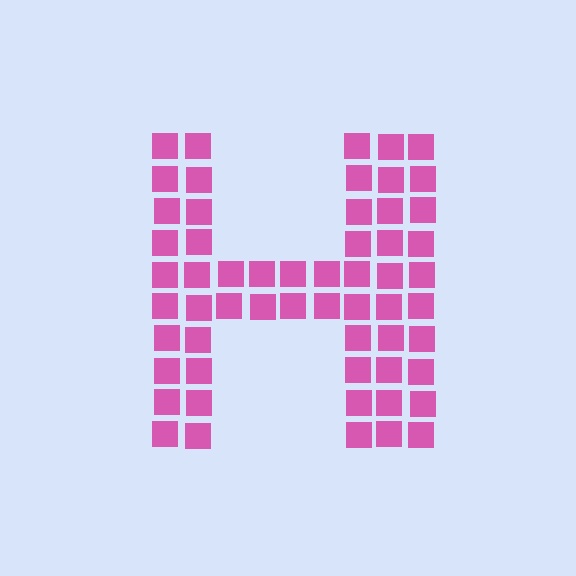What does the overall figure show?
The overall figure shows the letter H.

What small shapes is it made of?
It is made of small squares.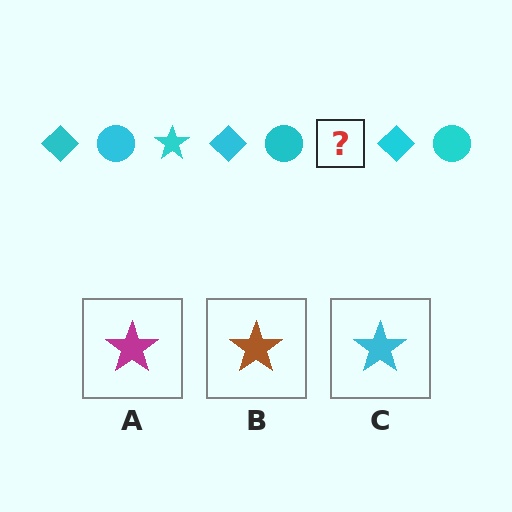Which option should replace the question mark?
Option C.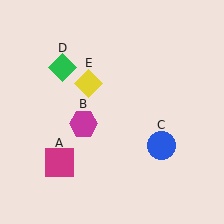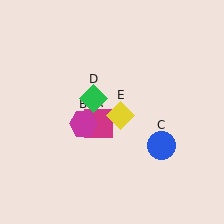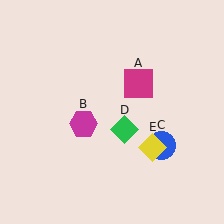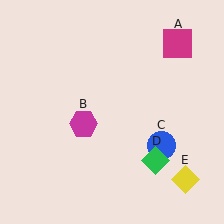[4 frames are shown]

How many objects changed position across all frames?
3 objects changed position: magenta square (object A), green diamond (object D), yellow diamond (object E).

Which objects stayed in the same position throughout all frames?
Magenta hexagon (object B) and blue circle (object C) remained stationary.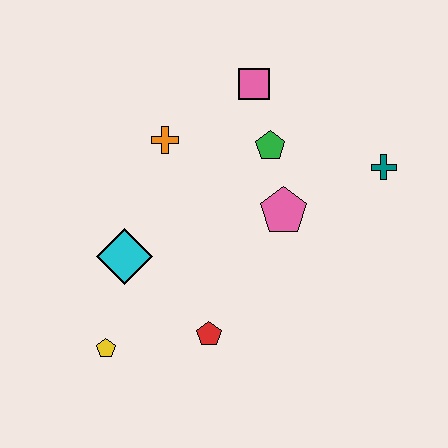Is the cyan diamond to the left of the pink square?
Yes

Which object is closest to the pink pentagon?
The green pentagon is closest to the pink pentagon.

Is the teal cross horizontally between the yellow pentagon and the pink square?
No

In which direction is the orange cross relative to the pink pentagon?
The orange cross is to the left of the pink pentagon.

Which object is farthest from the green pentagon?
The yellow pentagon is farthest from the green pentagon.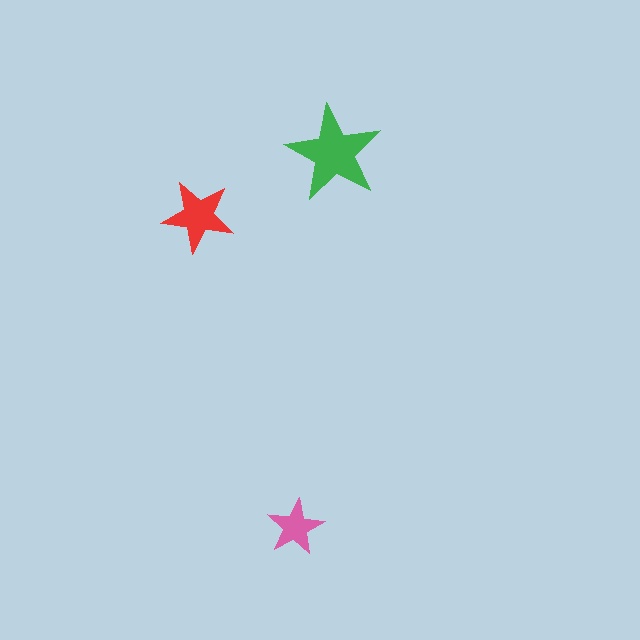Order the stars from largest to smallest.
the green one, the red one, the pink one.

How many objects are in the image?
There are 3 objects in the image.